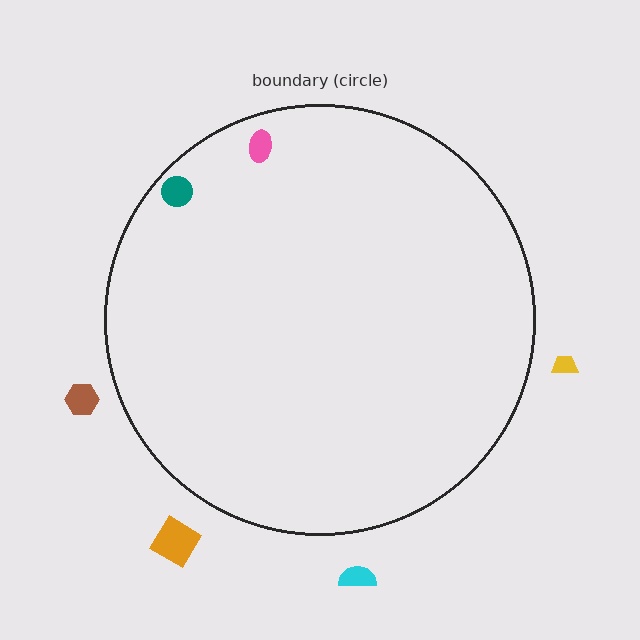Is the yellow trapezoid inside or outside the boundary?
Outside.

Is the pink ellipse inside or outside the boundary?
Inside.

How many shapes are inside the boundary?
2 inside, 4 outside.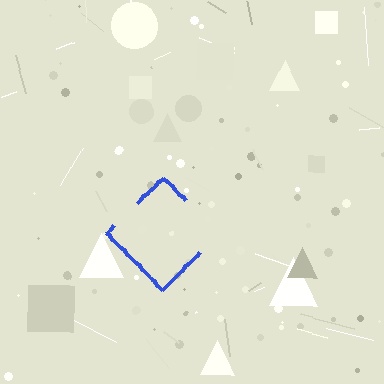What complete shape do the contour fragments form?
The contour fragments form a diamond.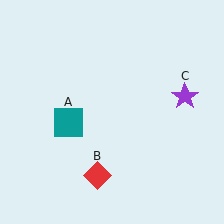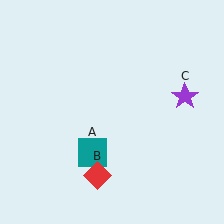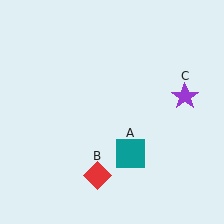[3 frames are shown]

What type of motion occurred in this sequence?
The teal square (object A) rotated counterclockwise around the center of the scene.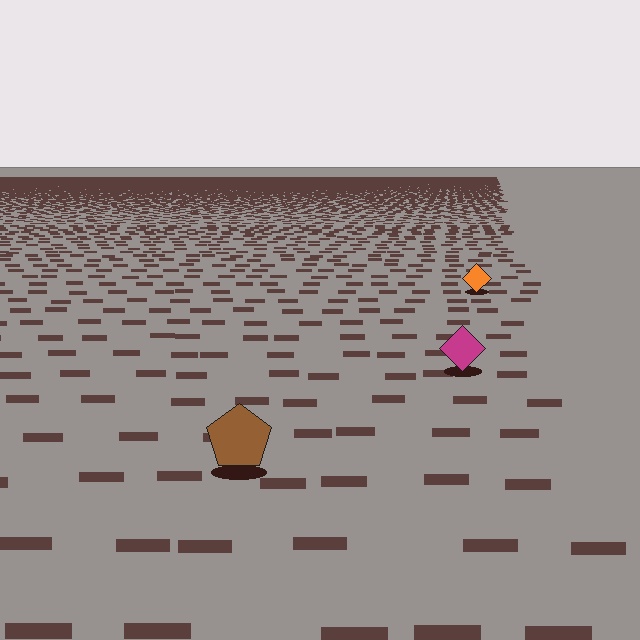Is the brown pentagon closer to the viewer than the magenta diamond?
Yes. The brown pentagon is closer — you can tell from the texture gradient: the ground texture is coarser near it.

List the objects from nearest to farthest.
From nearest to farthest: the brown pentagon, the magenta diamond, the orange diamond.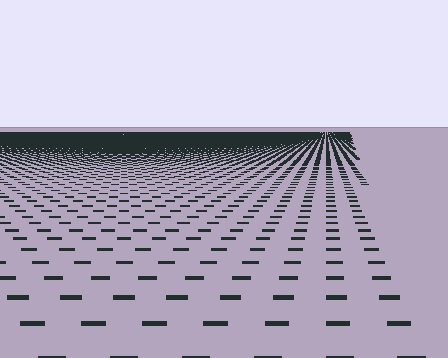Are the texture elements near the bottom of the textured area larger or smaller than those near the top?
Larger. Near the bottom, elements are closer to the viewer and appear at a bigger on-screen size.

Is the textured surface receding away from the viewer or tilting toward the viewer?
The surface is receding away from the viewer. Texture elements get smaller and denser toward the top.